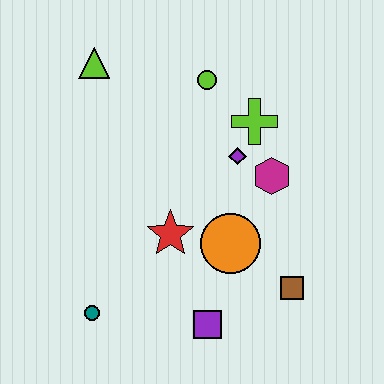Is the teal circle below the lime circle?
Yes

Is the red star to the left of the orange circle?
Yes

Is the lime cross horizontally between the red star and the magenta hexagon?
Yes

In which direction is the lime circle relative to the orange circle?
The lime circle is above the orange circle.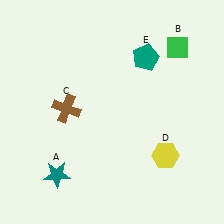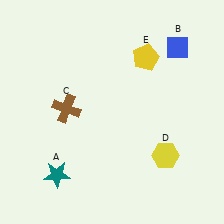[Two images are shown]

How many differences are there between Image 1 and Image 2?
There are 2 differences between the two images.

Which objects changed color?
B changed from green to blue. E changed from teal to yellow.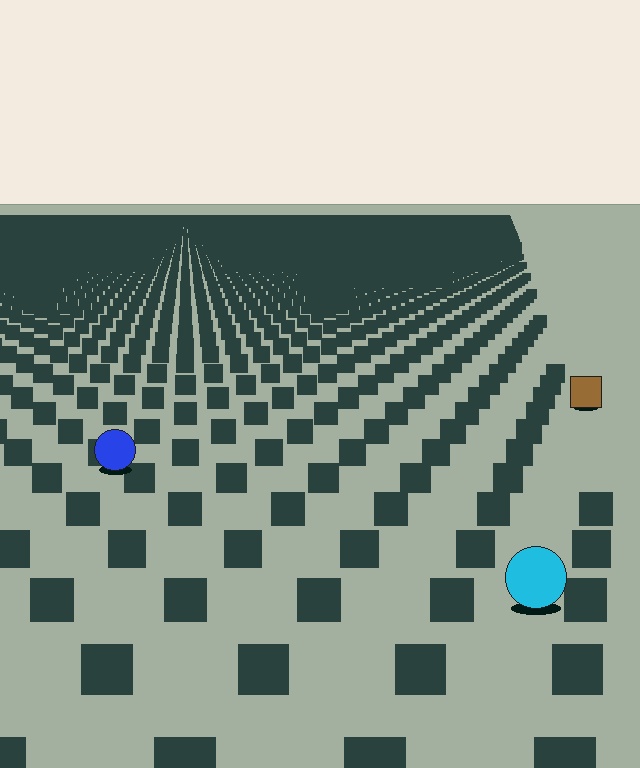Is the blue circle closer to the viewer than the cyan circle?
No. The cyan circle is closer — you can tell from the texture gradient: the ground texture is coarser near it.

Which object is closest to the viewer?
The cyan circle is closest. The texture marks near it are larger and more spread out.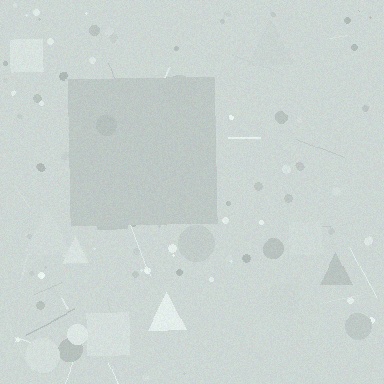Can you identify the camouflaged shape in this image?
The camouflaged shape is a square.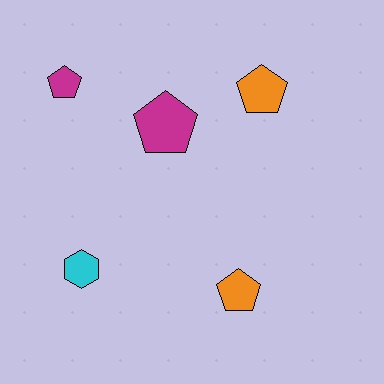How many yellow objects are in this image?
There are no yellow objects.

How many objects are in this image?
There are 5 objects.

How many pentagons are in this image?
There are 4 pentagons.